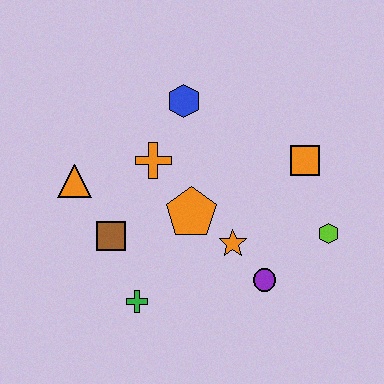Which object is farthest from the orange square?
The orange triangle is farthest from the orange square.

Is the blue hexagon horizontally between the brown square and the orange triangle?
No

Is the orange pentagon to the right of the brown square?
Yes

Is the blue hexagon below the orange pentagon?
No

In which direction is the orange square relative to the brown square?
The orange square is to the right of the brown square.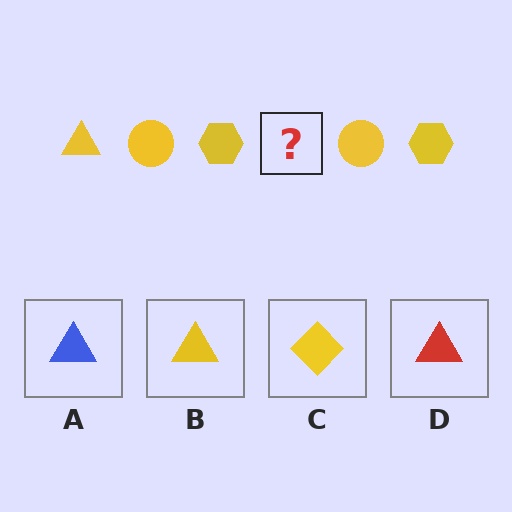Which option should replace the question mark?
Option B.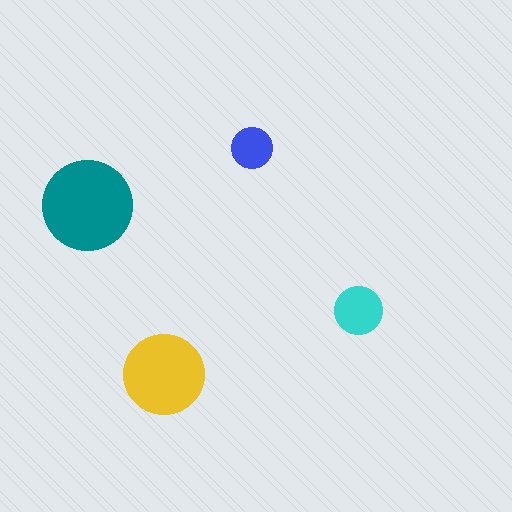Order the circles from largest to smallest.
the teal one, the yellow one, the cyan one, the blue one.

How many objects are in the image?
There are 4 objects in the image.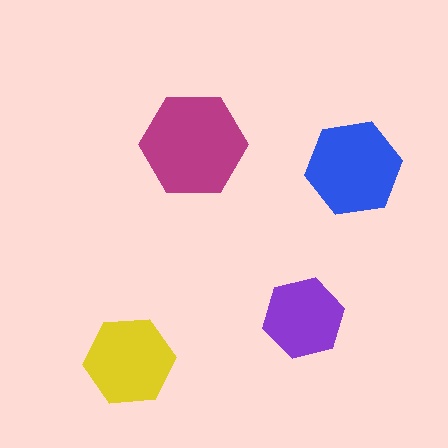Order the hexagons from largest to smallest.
the magenta one, the blue one, the yellow one, the purple one.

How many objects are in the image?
There are 4 objects in the image.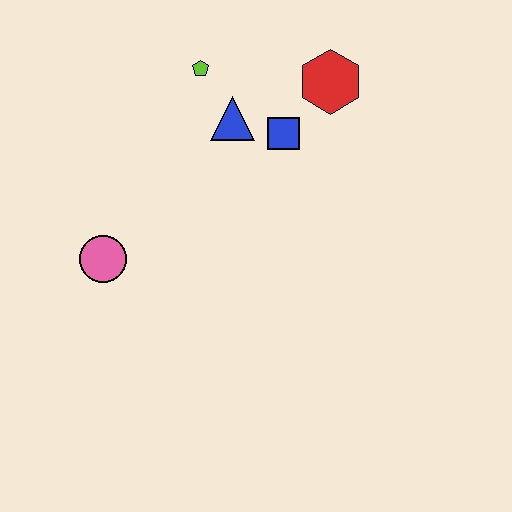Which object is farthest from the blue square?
The pink circle is farthest from the blue square.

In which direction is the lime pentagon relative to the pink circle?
The lime pentagon is above the pink circle.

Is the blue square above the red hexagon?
No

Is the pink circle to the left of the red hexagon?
Yes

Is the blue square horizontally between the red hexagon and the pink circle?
Yes